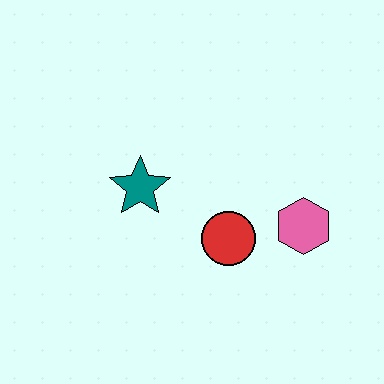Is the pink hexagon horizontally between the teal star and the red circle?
No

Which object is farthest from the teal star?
The pink hexagon is farthest from the teal star.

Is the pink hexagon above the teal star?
No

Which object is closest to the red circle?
The pink hexagon is closest to the red circle.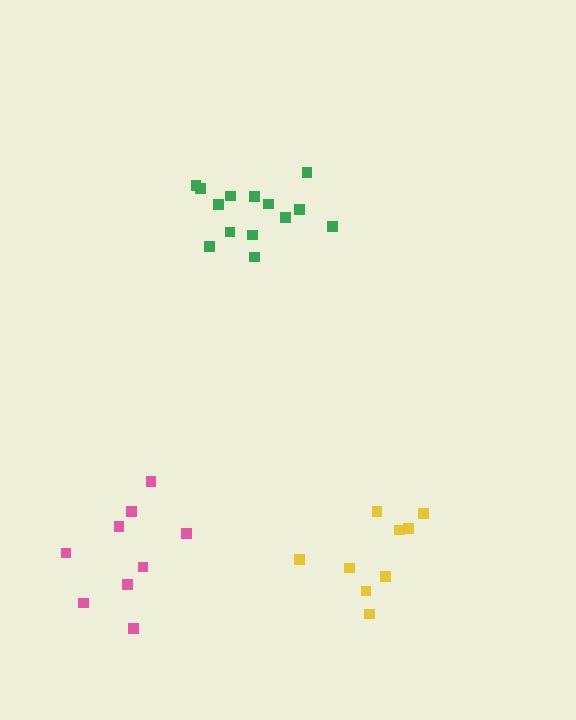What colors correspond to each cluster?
The clusters are colored: green, pink, yellow.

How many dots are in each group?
Group 1: 14 dots, Group 2: 9 dots, Group 3: 9 dots (32 total).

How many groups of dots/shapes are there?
There are 3 groups.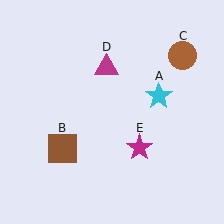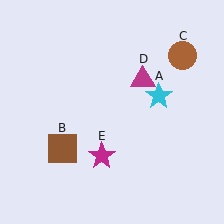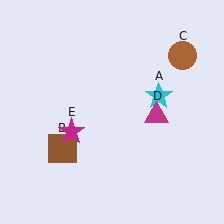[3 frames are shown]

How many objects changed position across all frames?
2 objects changed position: magenta triangle (object D), magenta star (object E).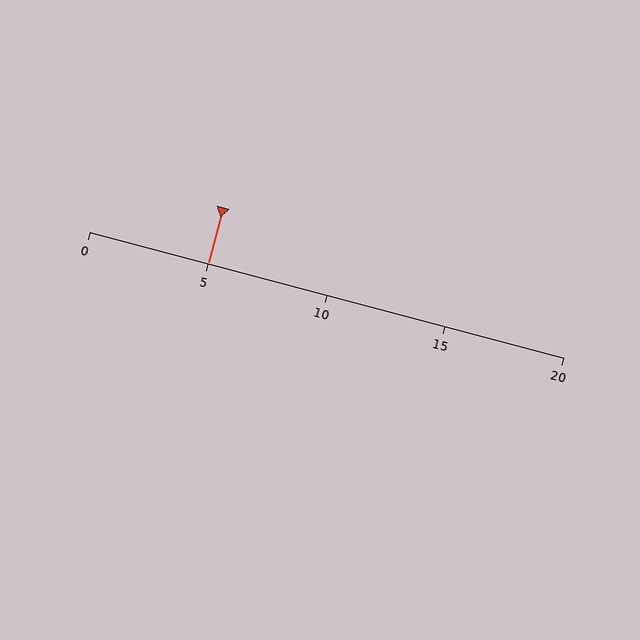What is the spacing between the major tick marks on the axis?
The major ticks are spaced 5 apart.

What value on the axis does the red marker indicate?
The marker indicates approximately 5.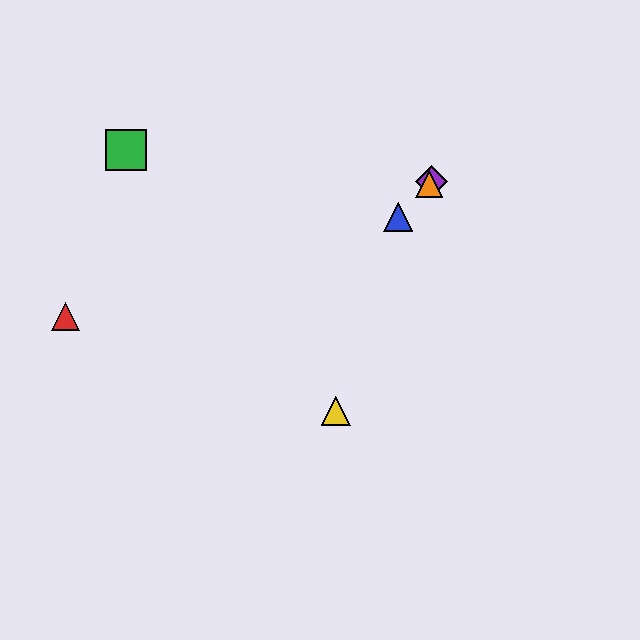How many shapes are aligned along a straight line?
3 shapes (the blue triangle, the purple diamond, the orange triangle) are aligned along a straight line.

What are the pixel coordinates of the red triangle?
The red triangle is at (66, 316).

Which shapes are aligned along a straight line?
The blue triangle, the purple diamond, the orange triangle are aligned along a straight line.